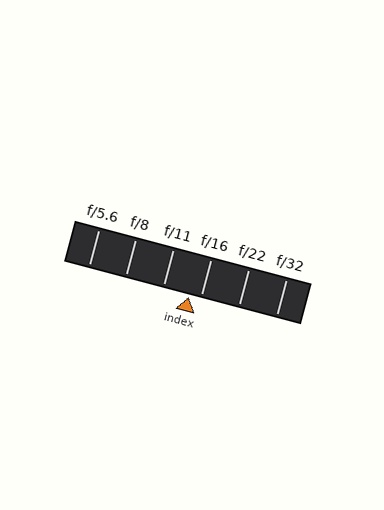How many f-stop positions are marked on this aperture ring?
There are 6 f-stop positions marked.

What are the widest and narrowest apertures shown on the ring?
The widest aperture shown is f/5.6 and the narrowest is f/32.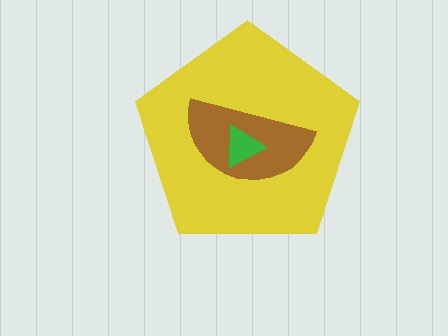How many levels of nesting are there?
3.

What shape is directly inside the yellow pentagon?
The brown semicircle.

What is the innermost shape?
The green triangle.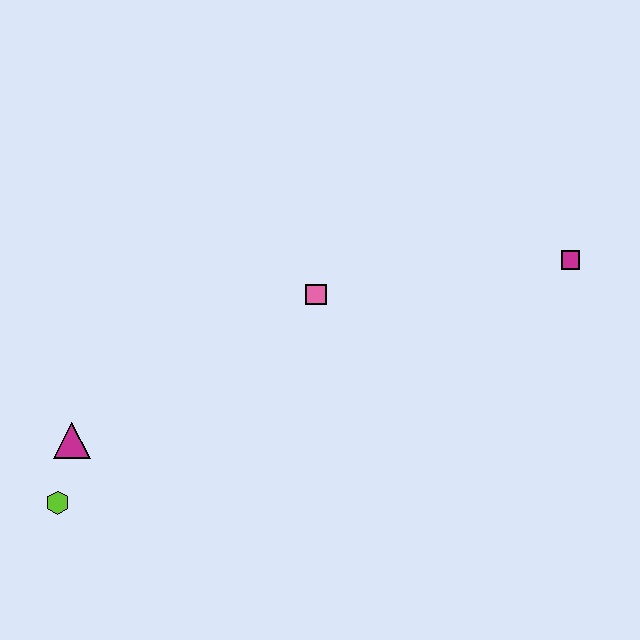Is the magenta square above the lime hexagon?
Yes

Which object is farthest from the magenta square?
The lime hexagon is farthest from the magenta square.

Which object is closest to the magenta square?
The pink square is closest to the magenta square.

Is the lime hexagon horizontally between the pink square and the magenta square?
No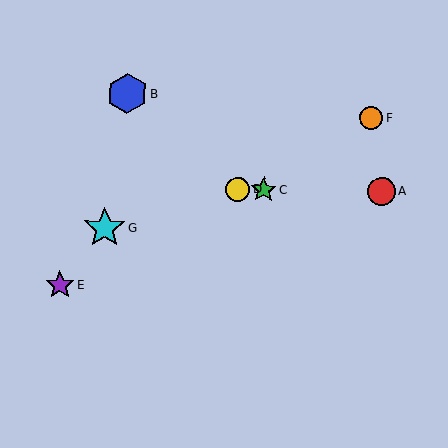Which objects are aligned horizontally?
Objects A, C, D are aligned horizontally.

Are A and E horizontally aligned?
No, A is at y≈191 and E is at y≈285.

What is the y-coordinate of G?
Object G is at y≈228.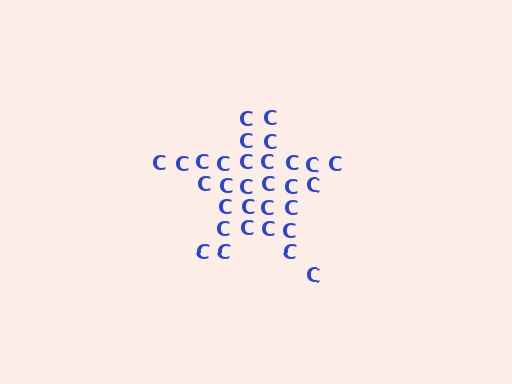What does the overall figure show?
The overall figure shows a star.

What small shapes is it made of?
It is made of small letter C's.